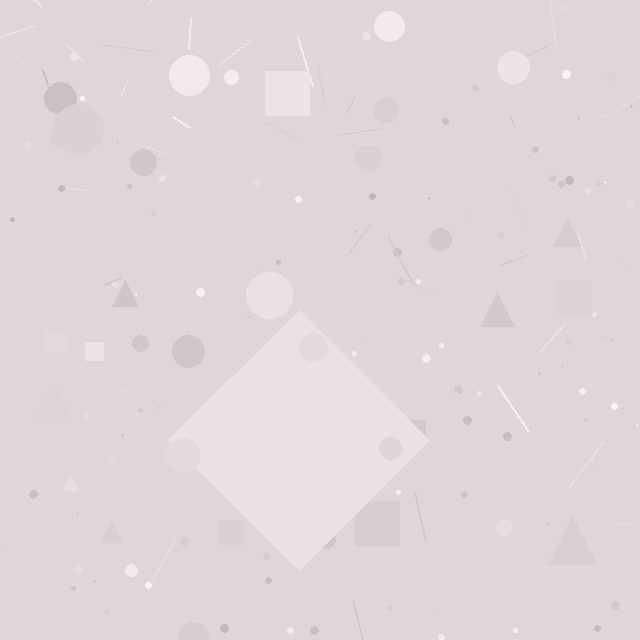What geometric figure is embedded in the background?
A diamond is embedded in the background.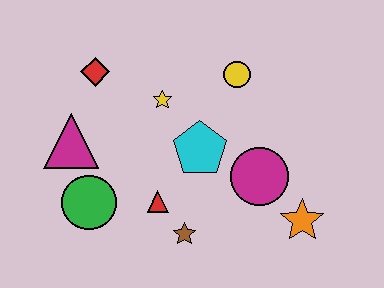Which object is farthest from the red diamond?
The orange star is farthest from the red diamond.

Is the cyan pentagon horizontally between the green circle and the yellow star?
No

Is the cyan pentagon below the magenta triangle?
Yes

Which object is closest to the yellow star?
The cyan pentagon is closest to the yellow star.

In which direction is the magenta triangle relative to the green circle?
The magenta triangle is above the green circle.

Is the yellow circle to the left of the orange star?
Yes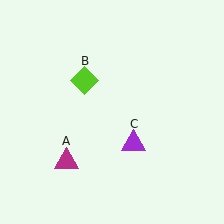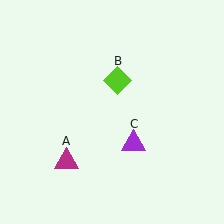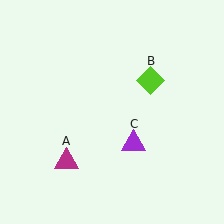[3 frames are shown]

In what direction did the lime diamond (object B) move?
The lime diamond (object B) moved right.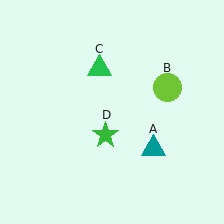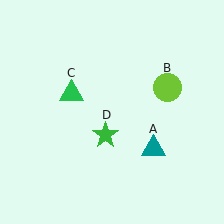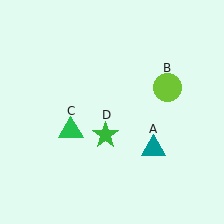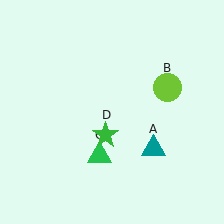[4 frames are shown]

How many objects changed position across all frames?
1 object changed position: green triangle (object C).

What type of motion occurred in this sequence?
The green triangle (object C) rotated counterclockwise around the center of the scene.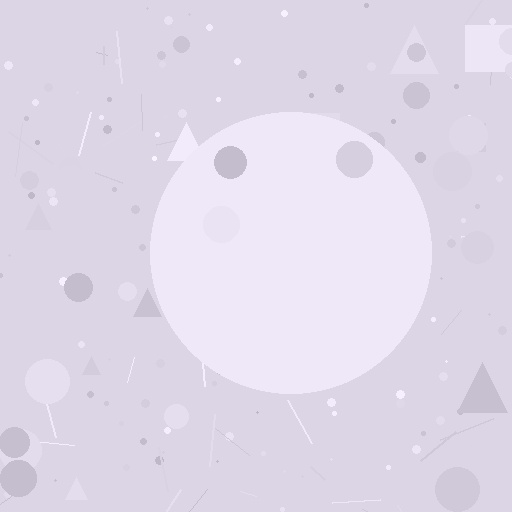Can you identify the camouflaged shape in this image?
The camouflaged shape is a circle.